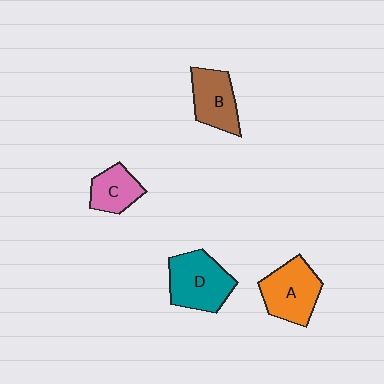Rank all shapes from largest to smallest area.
From largest to smallest: D (teal), A (orange), B (brown), C (pink).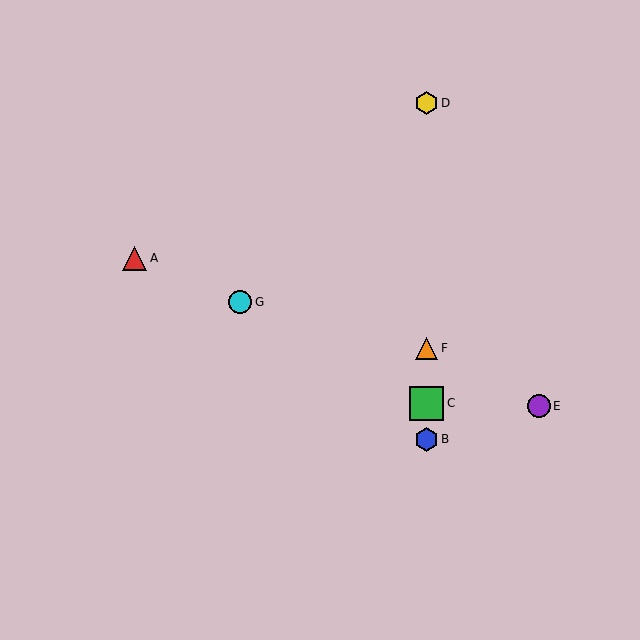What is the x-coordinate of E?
Object E is at x≈539.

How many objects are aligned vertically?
4 objects (B, C, D, F) are aligned vertically.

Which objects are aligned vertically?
Objects B, C, D, F are aligned vertically.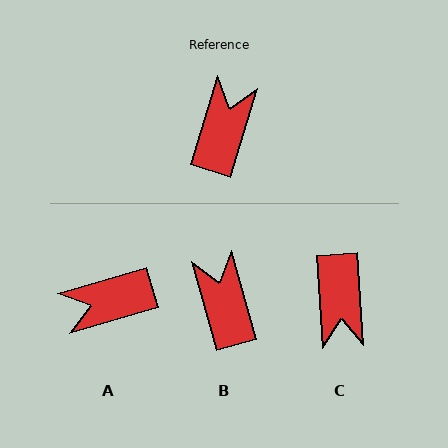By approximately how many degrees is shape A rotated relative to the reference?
Approximately 124 degrees counter-clockwise.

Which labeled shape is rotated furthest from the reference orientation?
C, about 159 degrees away.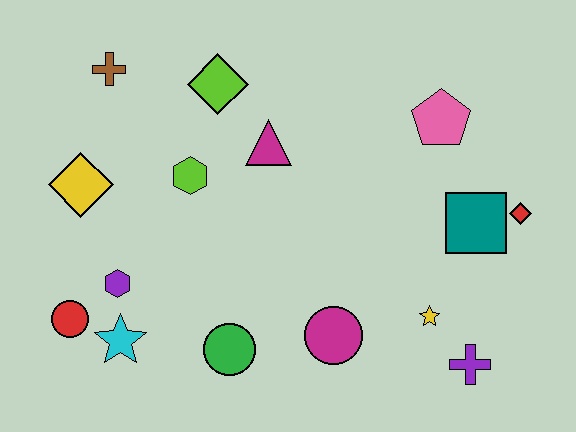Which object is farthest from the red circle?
The red diamond is farthest from the red circle.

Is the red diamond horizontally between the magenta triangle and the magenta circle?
No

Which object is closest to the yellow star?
The purple cross is closest to the yellow star.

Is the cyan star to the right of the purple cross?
No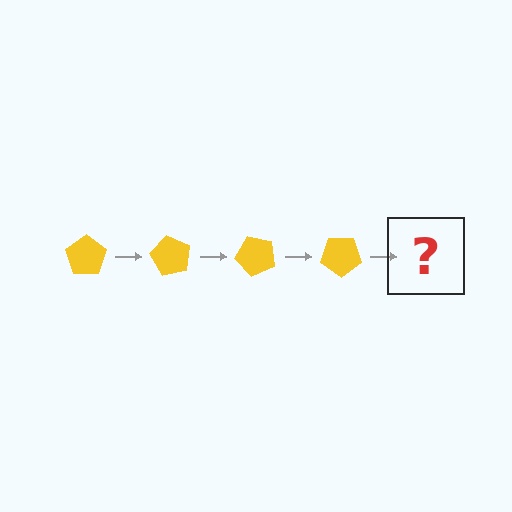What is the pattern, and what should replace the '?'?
The pattern is that the pentagon rotates 60 degrees each step. The '?' should be a yellow pentagon rotated 240 degrees.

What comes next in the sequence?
The next element should be a yellow pentagon rotated 240 degrees.